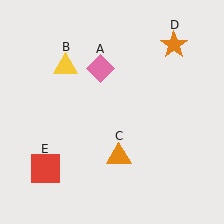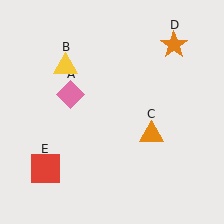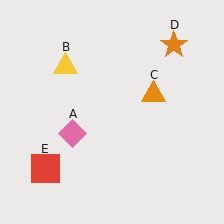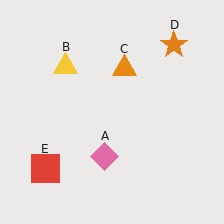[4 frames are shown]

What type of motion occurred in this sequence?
The pink diamond (object A), orange triangle (object C) rotated counterclockwise around the center of the scene.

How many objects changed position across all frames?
2 objects changed position: pink diamond (object A), orange triangle (object C).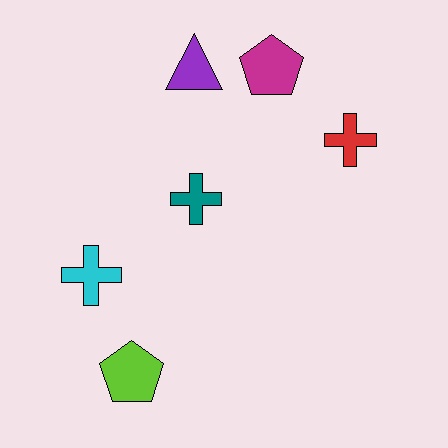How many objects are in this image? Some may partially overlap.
There are 6 objects.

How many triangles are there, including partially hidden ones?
There is 1 triangle.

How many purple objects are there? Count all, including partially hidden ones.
There is 1 purple object.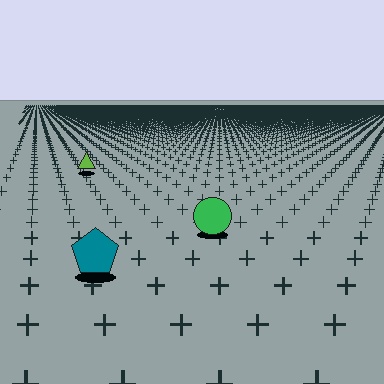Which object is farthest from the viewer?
The lime triangle is farthest from the viewer. It appears smaller and the ground texture around it is denser.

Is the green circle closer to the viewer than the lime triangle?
Yes. The green circle is closer — you can tell from the texture gradient: the ground texture is coarser near it.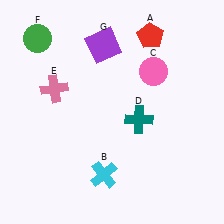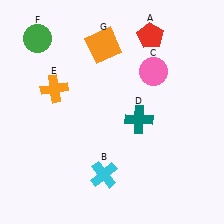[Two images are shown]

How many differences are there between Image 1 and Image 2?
There are 2 differences between the two images.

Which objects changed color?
E changed from pink to orange. G changed from purple to orange.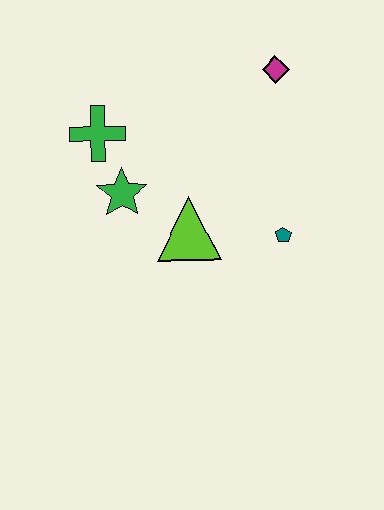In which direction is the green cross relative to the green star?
The green cross is above the green star.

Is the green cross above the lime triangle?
Yes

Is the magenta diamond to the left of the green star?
No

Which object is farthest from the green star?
The magenta diamond is farthest from the green star.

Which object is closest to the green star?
The green cross is closest to the green star.